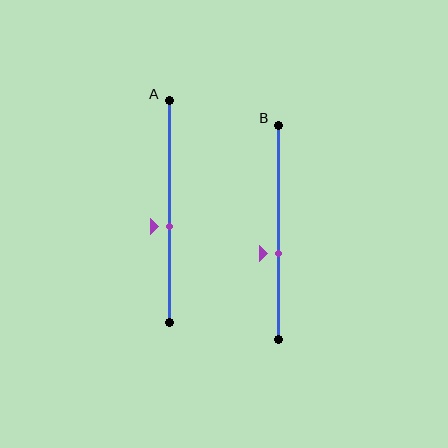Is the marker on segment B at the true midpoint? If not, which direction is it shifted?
No, the marker on segment B is shifted downward by about 10% of the segment length.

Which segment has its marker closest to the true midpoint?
Segment A has its marker closest to the true midpoint.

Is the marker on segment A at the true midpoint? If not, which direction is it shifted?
No, the marker on segment A is shifted downward by about 7% of the segment length.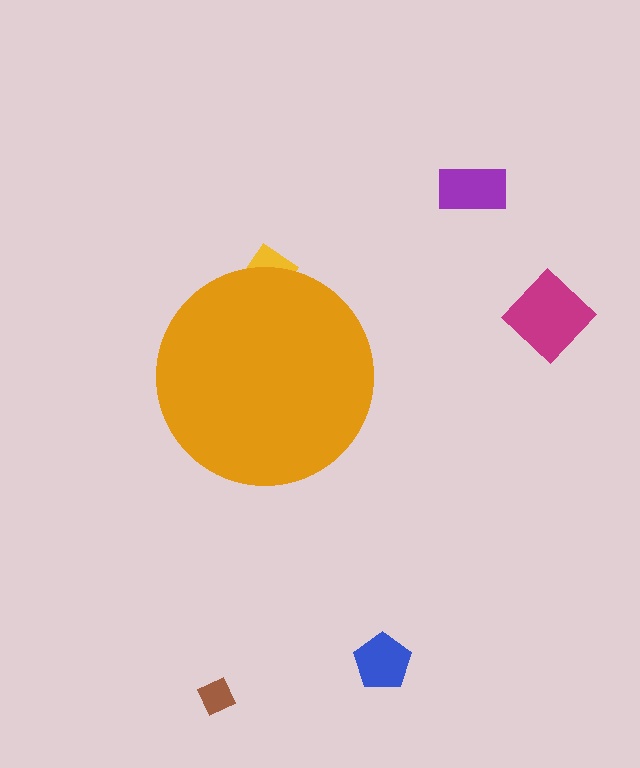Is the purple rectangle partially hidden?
No, the purple rectangle is fully visible.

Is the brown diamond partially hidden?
No, the brown diamond is fully visible.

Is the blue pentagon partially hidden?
No, the blue pentagon is fully visible.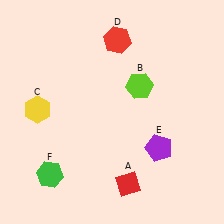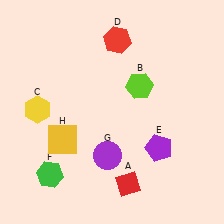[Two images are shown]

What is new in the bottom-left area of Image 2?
A purple circle (G) was added in the bottom-left area of Image 2.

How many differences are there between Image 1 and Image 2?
There are 2 differences between the two images.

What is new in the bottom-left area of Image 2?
A yellow square (H) was added in the bottom-left area of Image 2.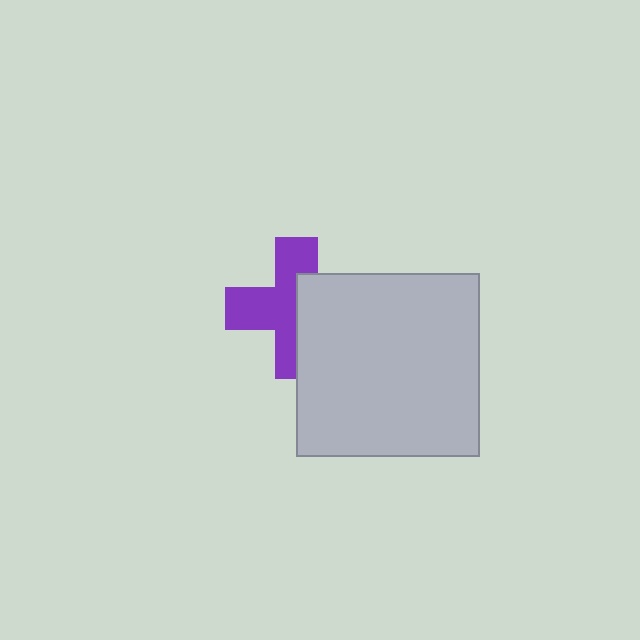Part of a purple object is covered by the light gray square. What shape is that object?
It is a cross.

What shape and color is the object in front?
The object in front is a light gray square.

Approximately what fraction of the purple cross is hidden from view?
Roughly 44% of the purple cross is hidden behind the light gray square.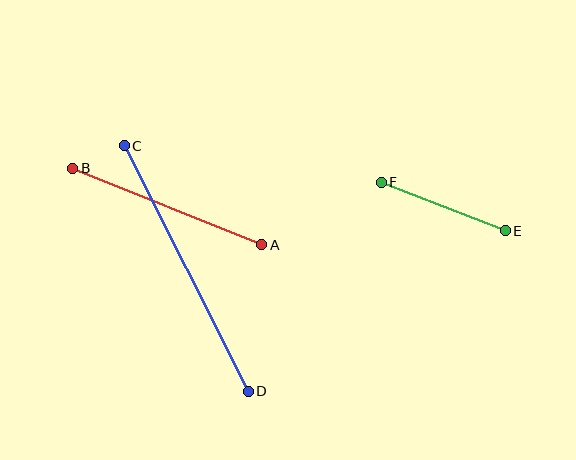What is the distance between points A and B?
The distance is approximately 204 pixels.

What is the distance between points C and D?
The distance is approximately 275 pixels.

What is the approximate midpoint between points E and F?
The midpoint is at approximately (443, 206) pixels.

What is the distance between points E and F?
The distance is approximately 133 pixels.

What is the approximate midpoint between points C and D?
The midpoint is at approximately (186, 268) pixels.